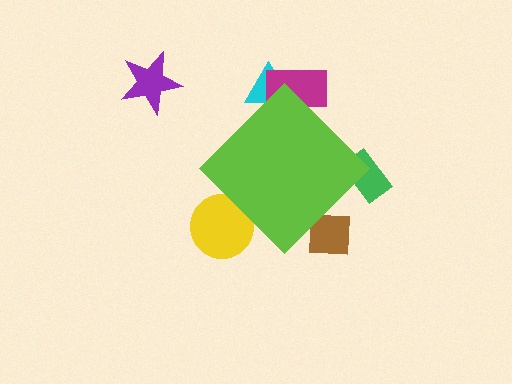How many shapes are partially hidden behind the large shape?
5 shapes are partially hidden.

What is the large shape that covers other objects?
A lime diamond.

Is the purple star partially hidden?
No, the purple star is fully visible.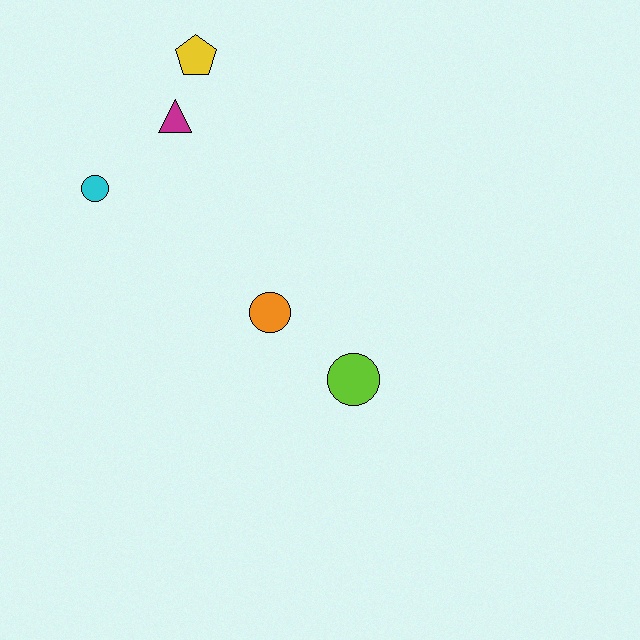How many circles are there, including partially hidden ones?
There are 3 circles.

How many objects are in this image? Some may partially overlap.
There are 5 objects.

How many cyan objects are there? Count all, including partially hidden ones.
There is 1 cyan object.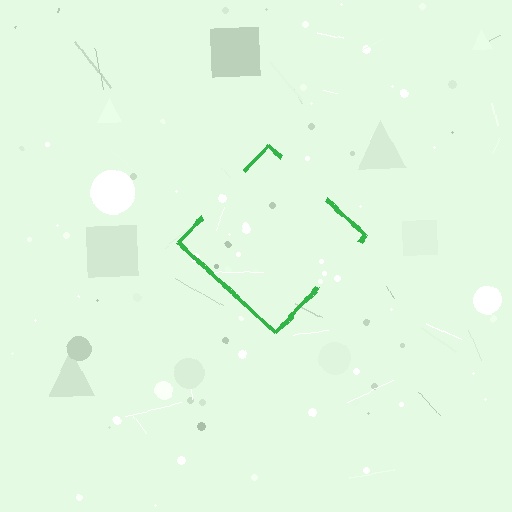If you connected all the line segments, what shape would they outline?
They would outline a diamond.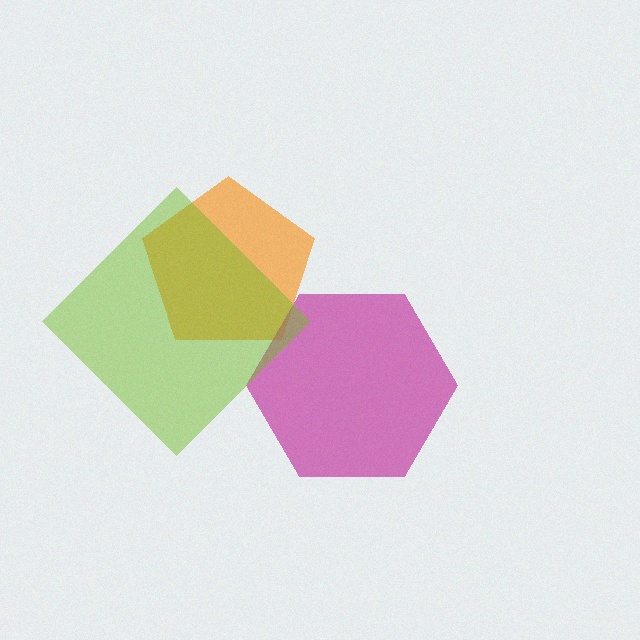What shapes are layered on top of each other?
The layered shapes are: an orange pentagon, a magenta hexagon, a lime diamond.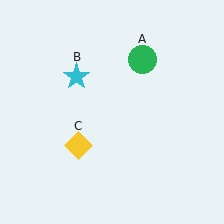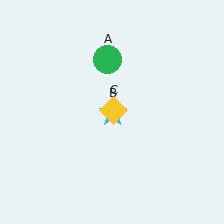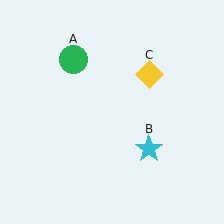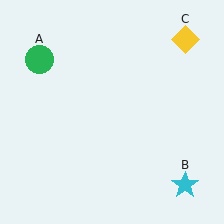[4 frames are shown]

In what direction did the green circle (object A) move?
The green circle (object A) moved left.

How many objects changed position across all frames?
3 objects changed position: green circle (object A), cyan star (object B), yellow diamond (object C).